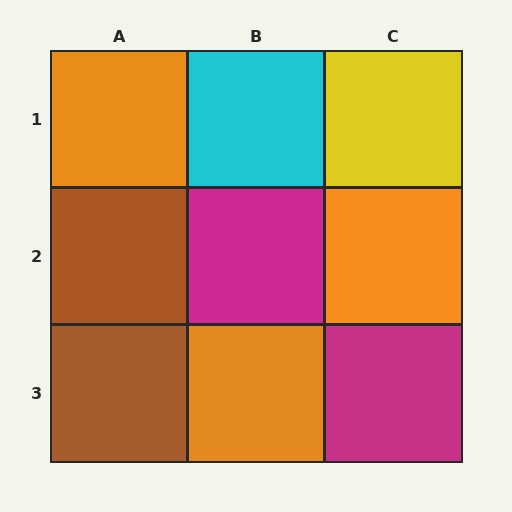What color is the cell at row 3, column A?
Brown.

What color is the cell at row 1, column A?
Orange.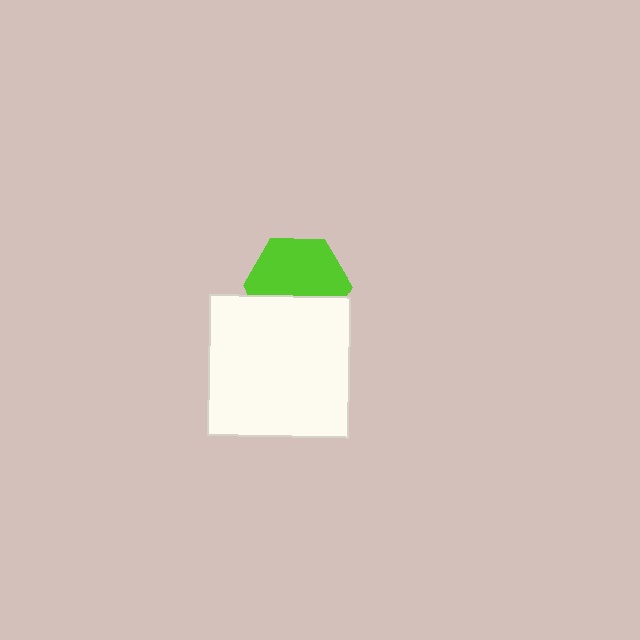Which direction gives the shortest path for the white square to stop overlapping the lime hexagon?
Moving down gives the shortest separation.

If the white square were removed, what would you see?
You would see the complete lime hexagon.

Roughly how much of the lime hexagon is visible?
About half of it is visible (roughly 62%).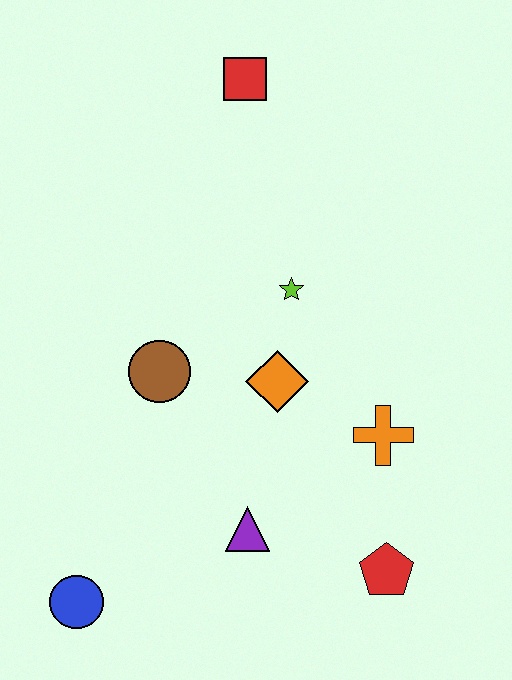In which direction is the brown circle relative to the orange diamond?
The brown circle is to the left of the orange diamond.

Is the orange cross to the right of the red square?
Yes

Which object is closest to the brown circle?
The orange diamond is closest to the brown circle.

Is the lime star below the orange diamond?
No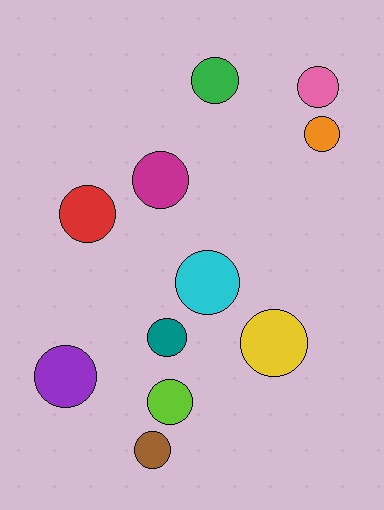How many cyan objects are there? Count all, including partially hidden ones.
There is 1 cyan object.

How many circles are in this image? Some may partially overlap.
There are 11 circles.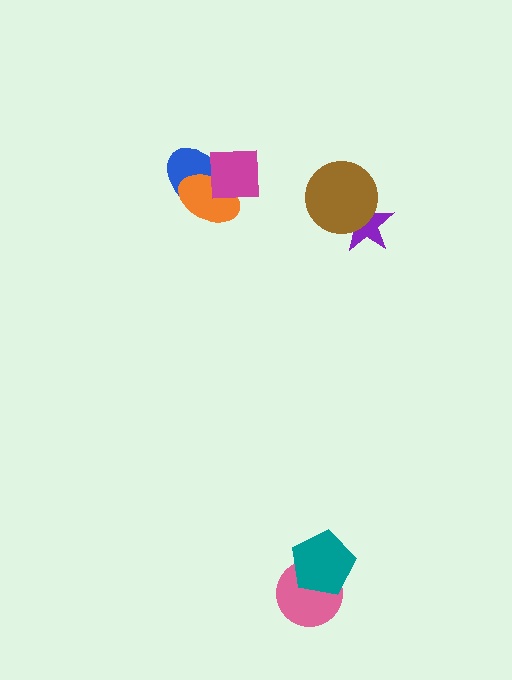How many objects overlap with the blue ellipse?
2 objects overlap with the blue ellipse.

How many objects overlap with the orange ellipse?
2 objects overlap with the orange ellipse.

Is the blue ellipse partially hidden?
Yes, it is partially covered by another shape.